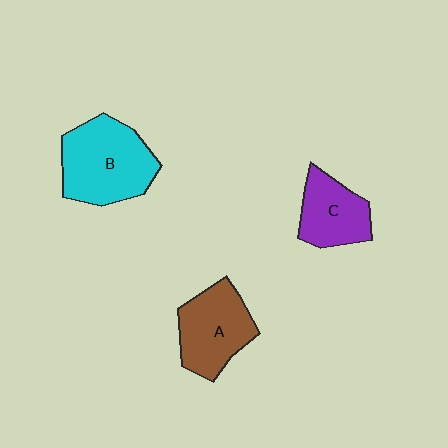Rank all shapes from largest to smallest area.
From largest to smallest: B (cyan), A (brown), C (purple).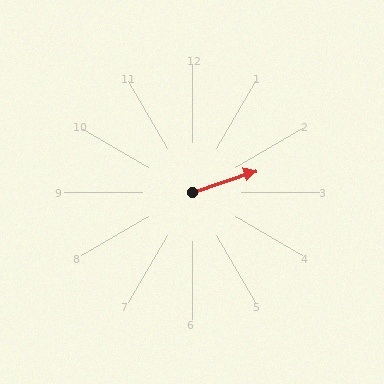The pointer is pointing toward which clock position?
Roughly 2 o'clock.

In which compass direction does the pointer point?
East.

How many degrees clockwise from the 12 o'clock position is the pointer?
Approximately 72 degrees.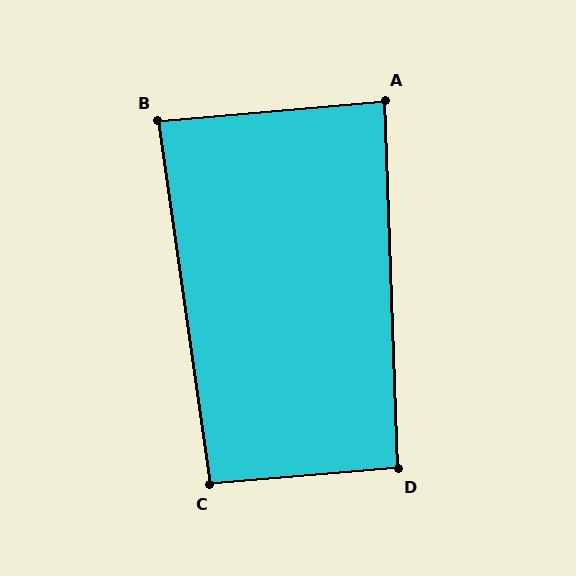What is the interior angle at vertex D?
Approximately 93 degrees (approximately right).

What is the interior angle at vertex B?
Approximately 87 degrees (approximately right).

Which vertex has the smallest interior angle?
A, at approximately 87 degrees.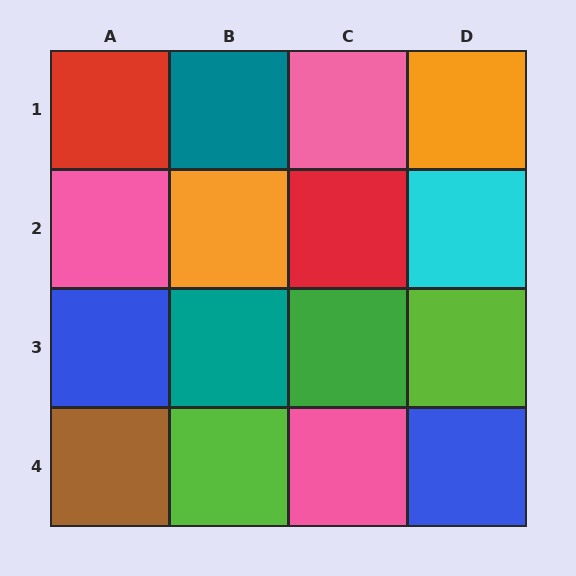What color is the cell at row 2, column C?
Red.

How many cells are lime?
2 cells are lime.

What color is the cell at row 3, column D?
Lime.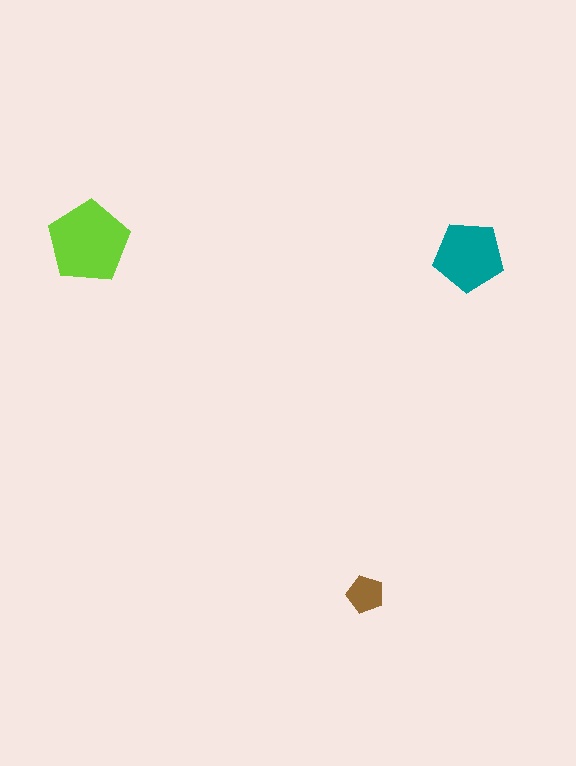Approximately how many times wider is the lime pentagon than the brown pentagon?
About 2 times wider.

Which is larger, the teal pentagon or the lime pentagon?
The lime one.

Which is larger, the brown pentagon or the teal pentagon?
The teal one.